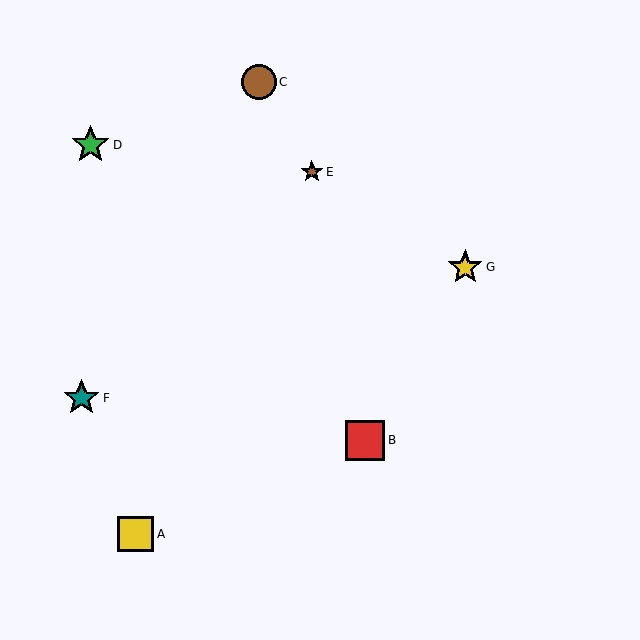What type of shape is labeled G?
Shape G is a yellow star.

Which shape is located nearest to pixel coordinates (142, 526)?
The yellow square (labeled A) at (136, 534) is nearest to that location.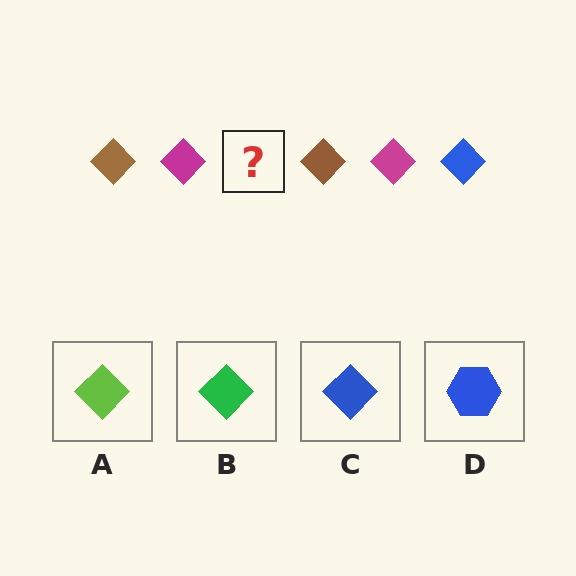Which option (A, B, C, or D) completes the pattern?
C.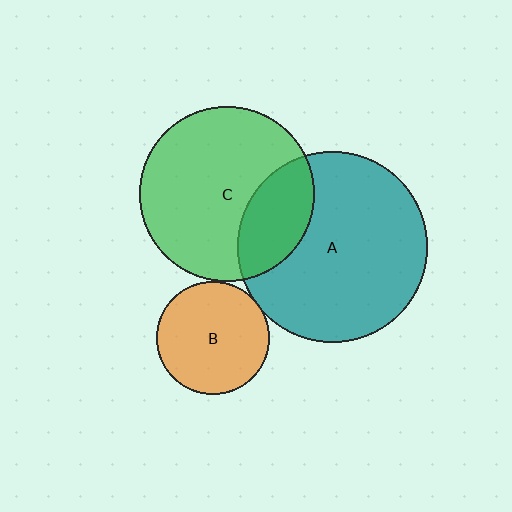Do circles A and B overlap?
Yes.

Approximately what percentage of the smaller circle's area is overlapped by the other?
Approximately 5%.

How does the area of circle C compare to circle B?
Approximately 2.4 times.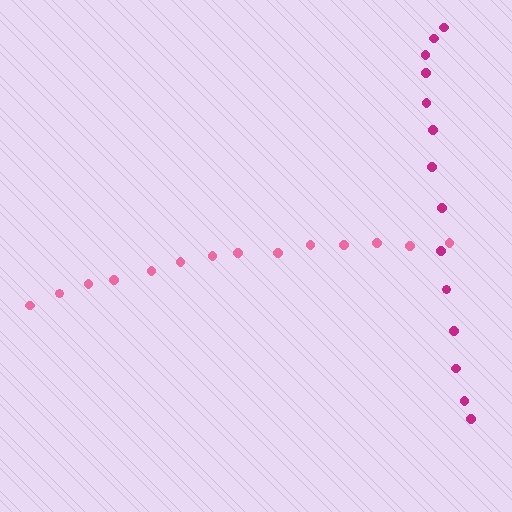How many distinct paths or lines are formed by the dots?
There are 2 distinct paths.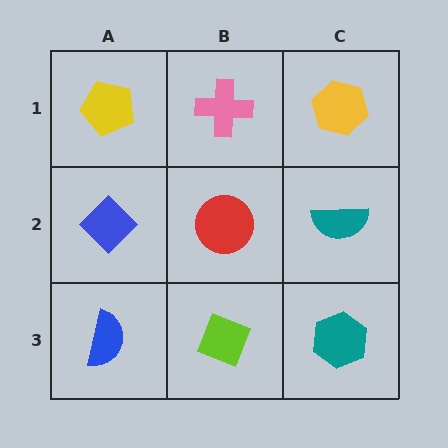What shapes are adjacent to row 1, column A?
A blue diamond (row 2, column A), a pink cross (row 1, column B).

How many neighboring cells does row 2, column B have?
4.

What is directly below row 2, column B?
A lime diamond.